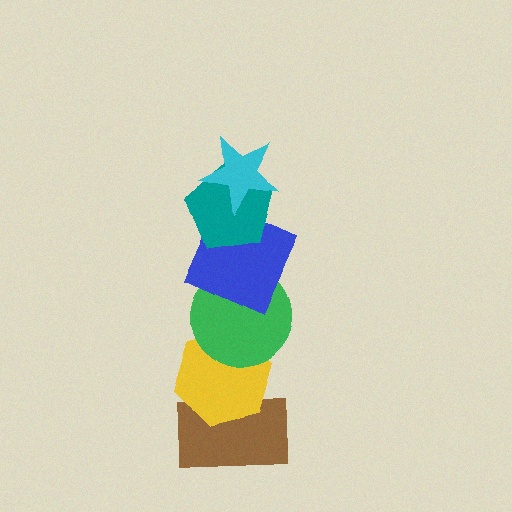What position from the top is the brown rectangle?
The brown rectangle is 6th from the top.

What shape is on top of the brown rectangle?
The yellow hexagon is on top of the brown rectangle.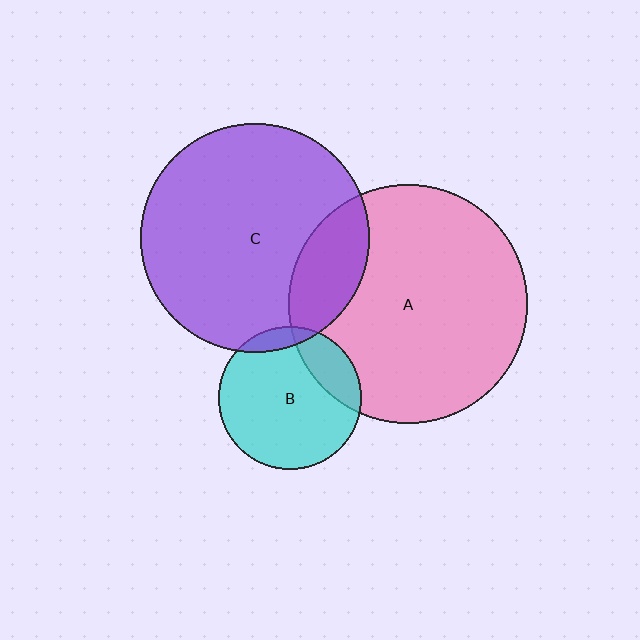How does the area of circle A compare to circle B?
Approximately 2.8 times.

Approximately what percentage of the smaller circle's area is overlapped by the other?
Approximately 20%.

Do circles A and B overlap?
Yes.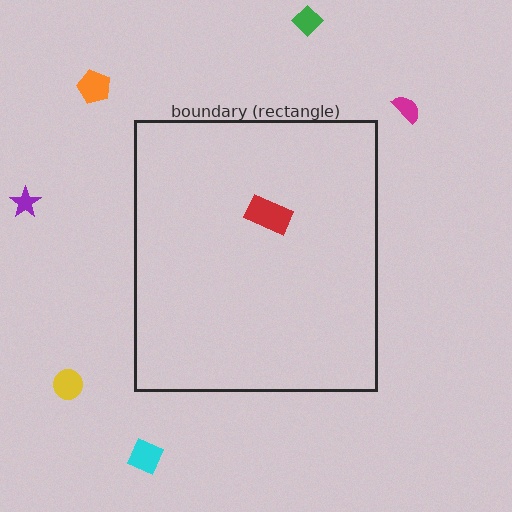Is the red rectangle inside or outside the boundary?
Inside.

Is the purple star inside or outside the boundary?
Outside.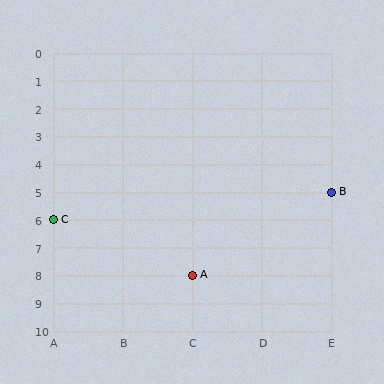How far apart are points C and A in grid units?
Points C and A are 2 columns and 2 rows apart (about 2.8 grid units diagonally).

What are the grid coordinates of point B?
Point B is at grid coordinates (E, 5).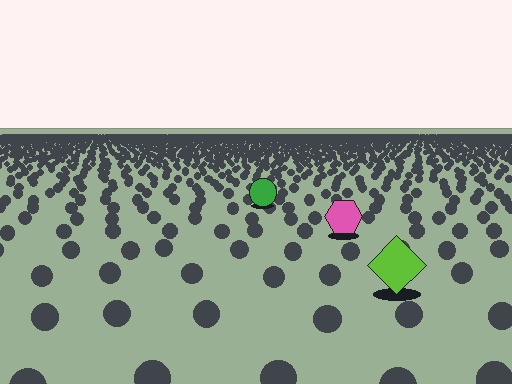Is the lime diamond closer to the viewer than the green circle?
Yes. The lime diamond is closer — you can tell from the texture gradient: the ground texture is coarser near it.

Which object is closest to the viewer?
The lime diamond is closest. The texture marks near it are larger and more spread out.